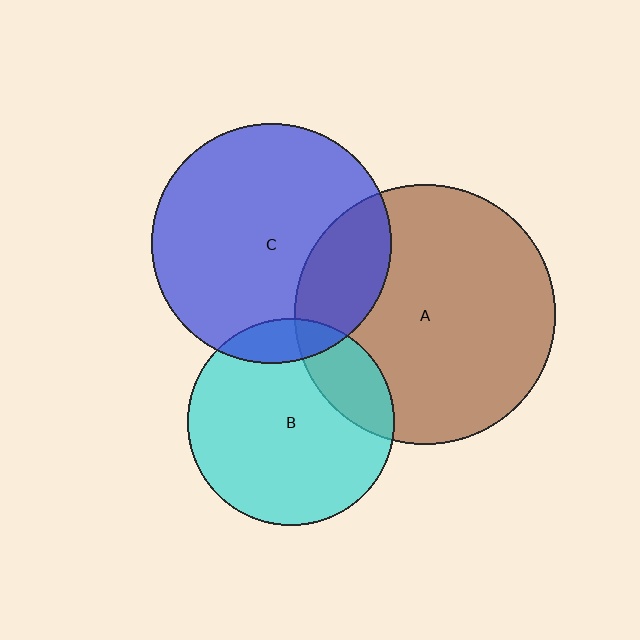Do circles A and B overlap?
Yes.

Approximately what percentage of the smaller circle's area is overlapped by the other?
Approximately 20%.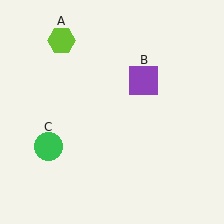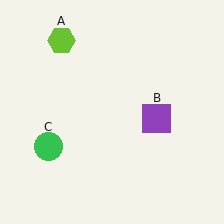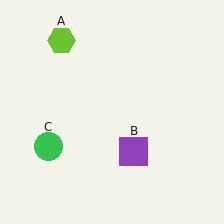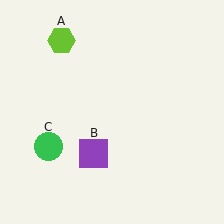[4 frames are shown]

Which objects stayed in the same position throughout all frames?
Lime hexagon (object A) and green circle (object C) remained stationary.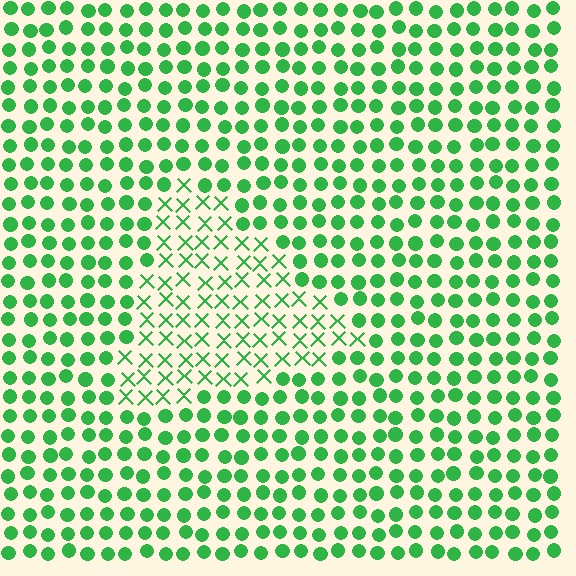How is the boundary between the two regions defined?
The boundary is defined by a change in element shape: X marks inside vs. circles outside. All elements share the same color and spacing.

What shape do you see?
I see a triangle.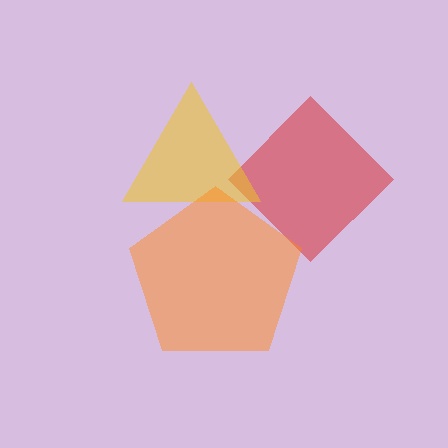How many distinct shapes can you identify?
There are 3 distinct shapes: a red diamond, a yellow triangle, an orange pentagon.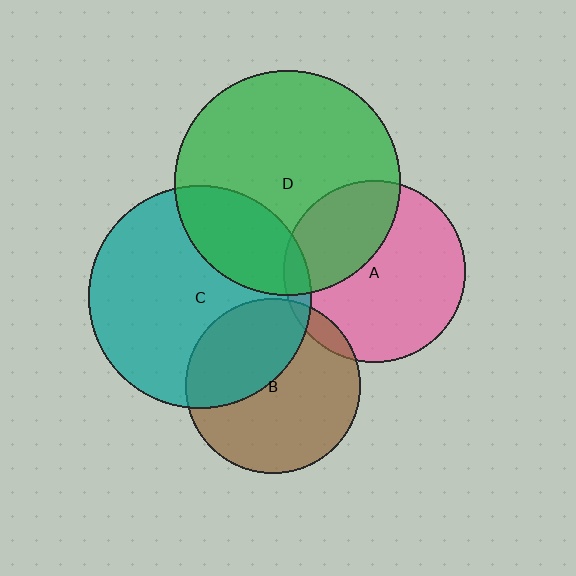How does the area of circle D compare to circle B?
Approximately 1.7 times.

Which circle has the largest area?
Circle D (green).